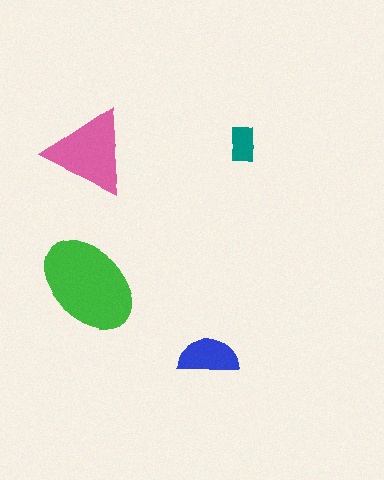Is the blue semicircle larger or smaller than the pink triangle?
Smaller.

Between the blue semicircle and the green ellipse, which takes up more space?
The green ellipse.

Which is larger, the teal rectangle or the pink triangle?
The pink triangle.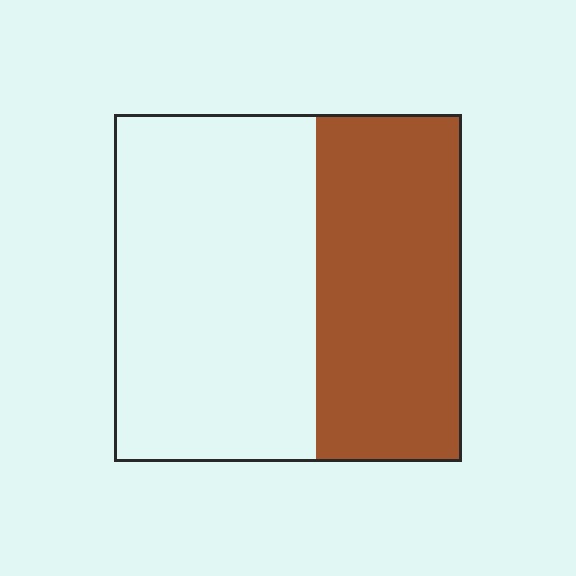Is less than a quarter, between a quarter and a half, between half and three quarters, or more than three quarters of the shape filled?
Between a quarter and a half.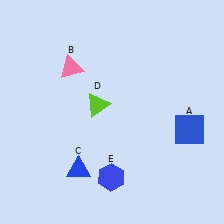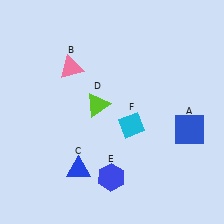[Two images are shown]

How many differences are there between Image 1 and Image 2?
There is 1 difference between the two images.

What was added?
A cyan diamond (F) was added in Image 2.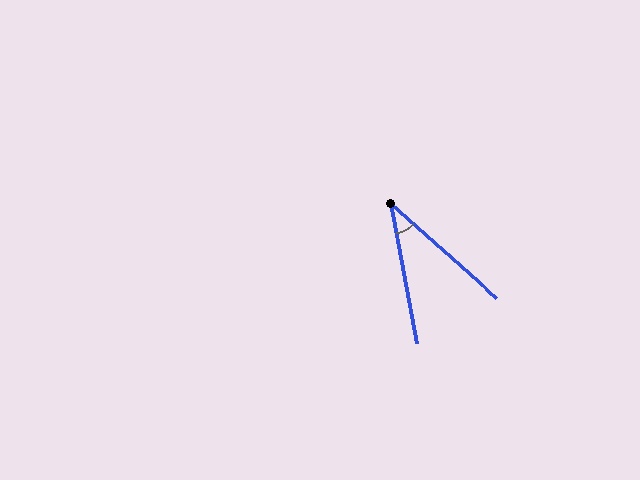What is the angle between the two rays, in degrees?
Approximately 38 degrees.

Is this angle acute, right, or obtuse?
It is acute.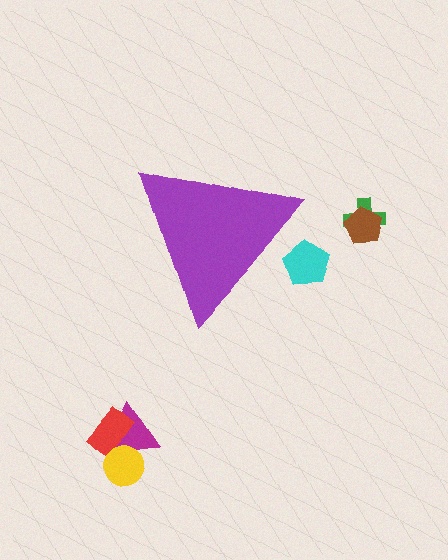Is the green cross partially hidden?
No, the green cross is fully visible.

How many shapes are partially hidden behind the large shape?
1 shape is partially hidden.